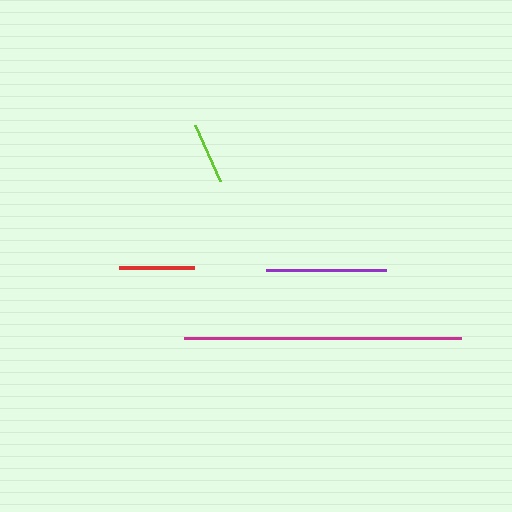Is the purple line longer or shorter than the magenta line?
The magenta line is longer than the purple line.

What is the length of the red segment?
The red segment is approximately 75 pixels long.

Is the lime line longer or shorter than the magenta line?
The magenta line is longer than the lime line.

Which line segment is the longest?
The magenta line is the longest at approximately 277 pixels.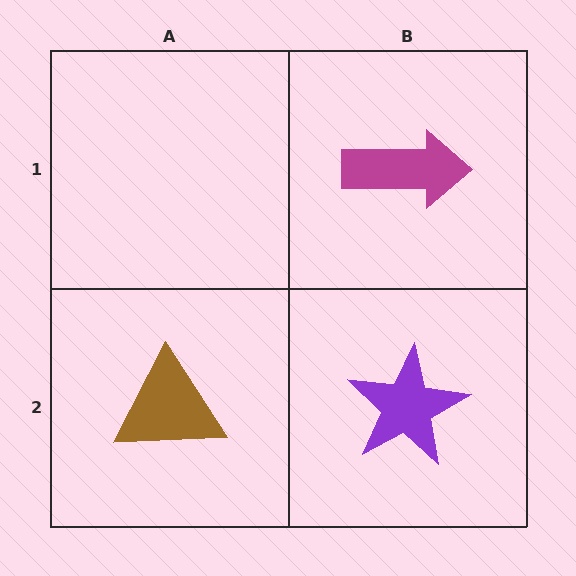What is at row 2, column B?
A purple star.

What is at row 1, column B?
A magenta arrow.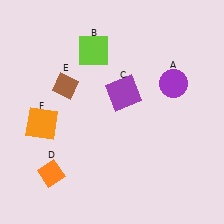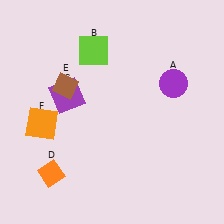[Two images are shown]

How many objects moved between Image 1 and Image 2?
1 object moved between the two images.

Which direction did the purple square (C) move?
The purple square (C) moved left.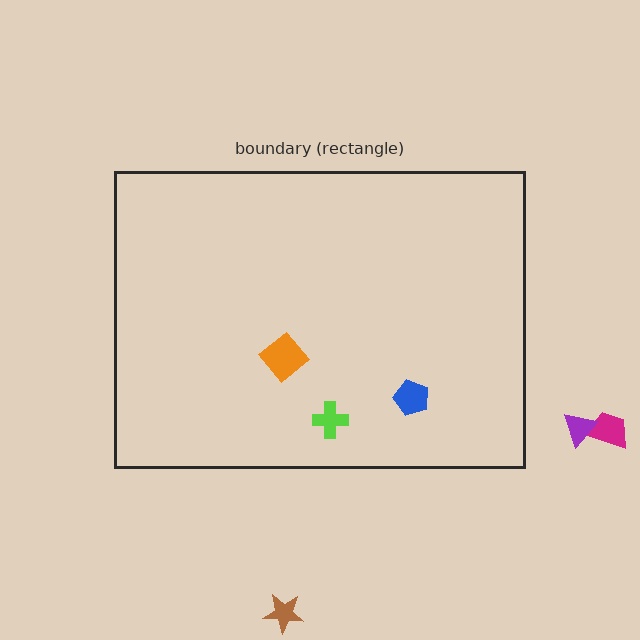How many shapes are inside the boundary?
3 inside, 3 outside.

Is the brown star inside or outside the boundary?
Outside.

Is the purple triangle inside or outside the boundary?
Outside.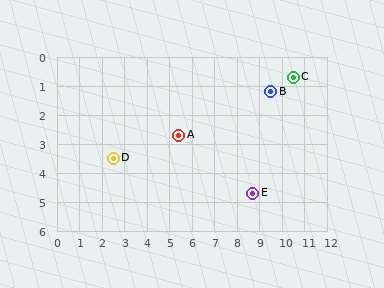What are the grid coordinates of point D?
Point D is at approximately (2.5, 3.5).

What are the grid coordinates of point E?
Point E is at approximately (8.7, 4.7).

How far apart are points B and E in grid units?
Points B and E are about 3.6 grid units apart.